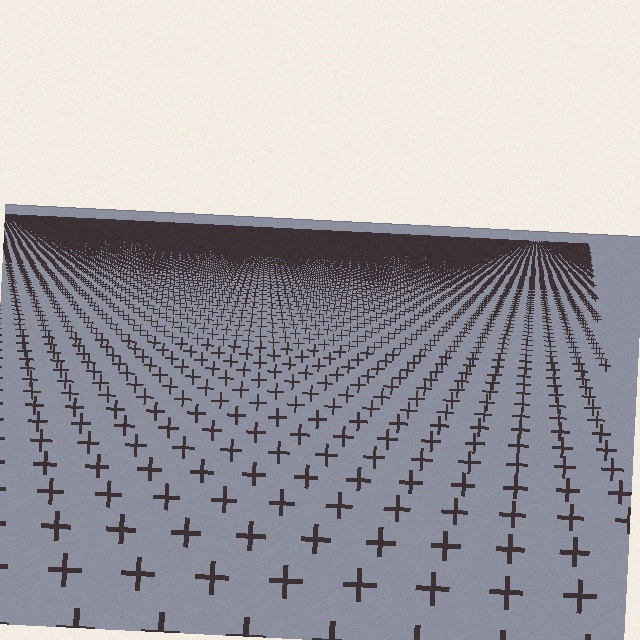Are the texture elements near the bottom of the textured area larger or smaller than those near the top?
Larger. Near the bottom, elements are closer to the viewer and appear at a bigger on-screen size.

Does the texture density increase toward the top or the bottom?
Density increases toward the top.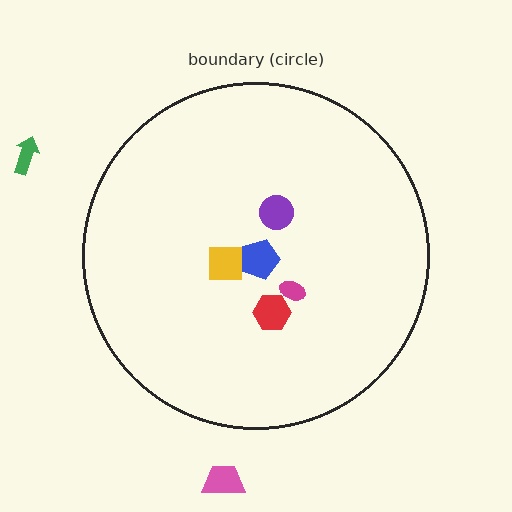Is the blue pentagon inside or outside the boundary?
Inside.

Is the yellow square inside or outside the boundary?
Inside.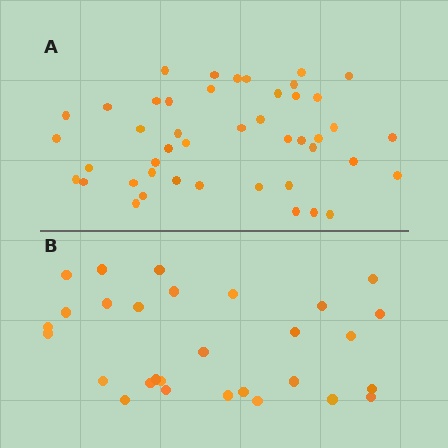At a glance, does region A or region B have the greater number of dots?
Region A (the top region) has more dots.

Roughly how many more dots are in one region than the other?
Region A has approximately 15 more dots than region B.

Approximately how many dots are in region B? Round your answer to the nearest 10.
About 30 dots. (The exact count is 29, which rounds to 30.)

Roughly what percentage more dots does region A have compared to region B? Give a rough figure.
About 55% more.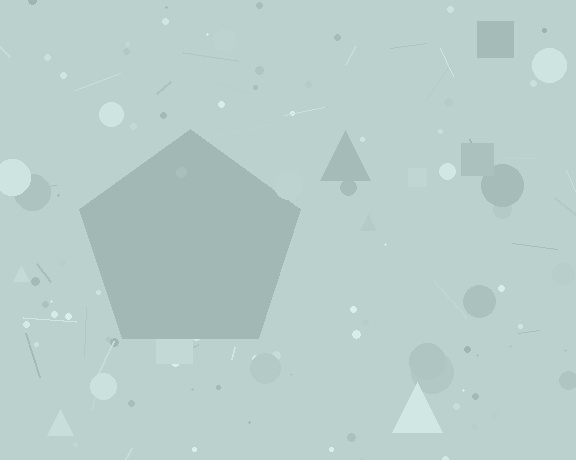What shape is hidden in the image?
A pentagon is hidden in the image.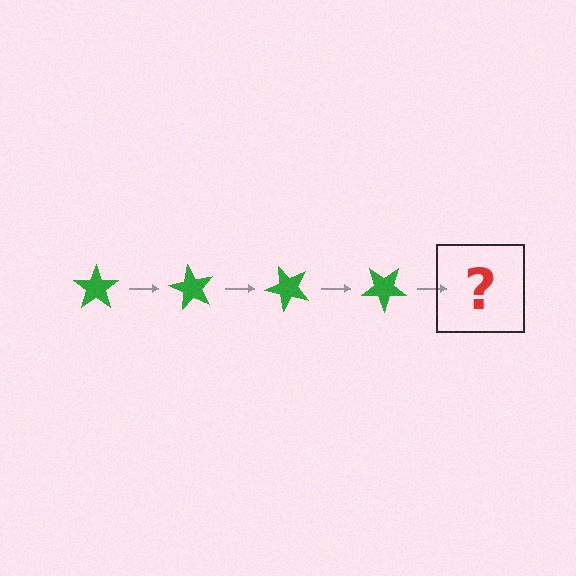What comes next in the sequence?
The next element should be a green star rotated 240 degrees.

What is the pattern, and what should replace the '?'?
The pattern is that the star rotates 60 degrees each step. The '?' should be a green star rotated 240 degrees.